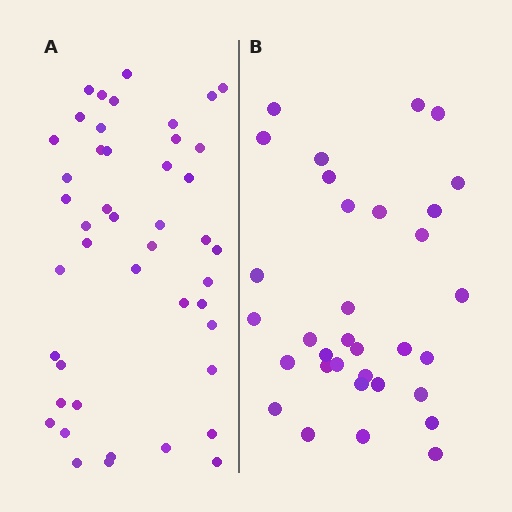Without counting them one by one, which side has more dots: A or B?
Region A (the left region) has more dots.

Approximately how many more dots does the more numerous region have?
Region A has roughly 12 or so more dots than region B.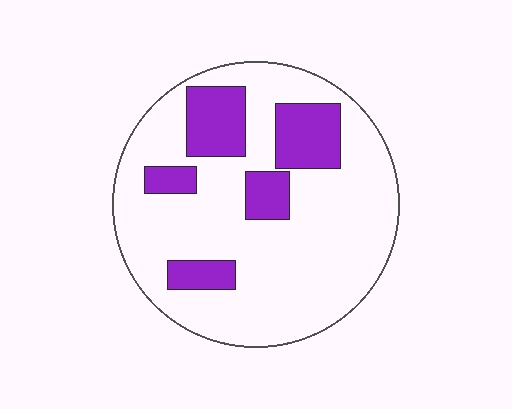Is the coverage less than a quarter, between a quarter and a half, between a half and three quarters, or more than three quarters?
Less than a quarter.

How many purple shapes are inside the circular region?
5.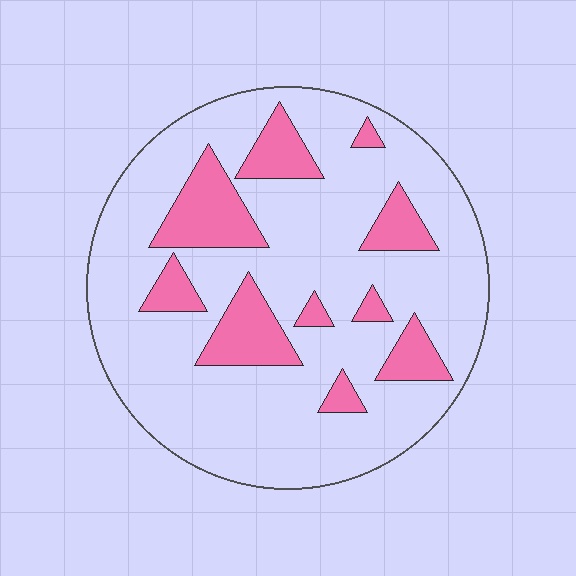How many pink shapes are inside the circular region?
10.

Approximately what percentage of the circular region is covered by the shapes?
Approximately 20%.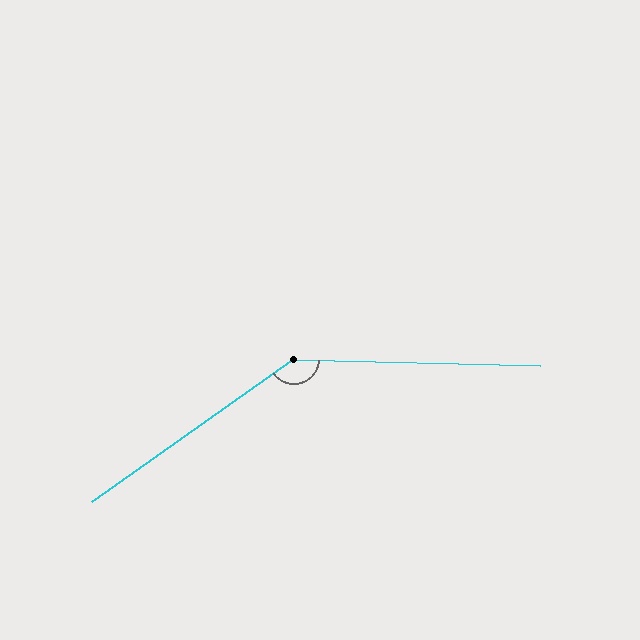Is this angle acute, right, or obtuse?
It is obtuse.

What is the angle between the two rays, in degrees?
Approximately 143 degrees.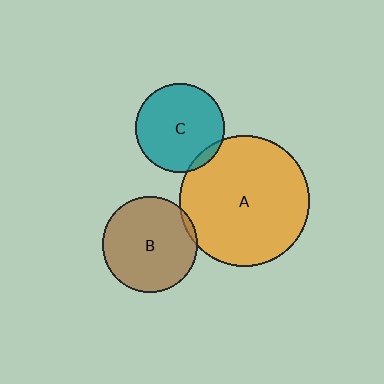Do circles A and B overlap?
Yes.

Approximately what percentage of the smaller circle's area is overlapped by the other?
Approximately 5%.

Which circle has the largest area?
Circle A (orange).